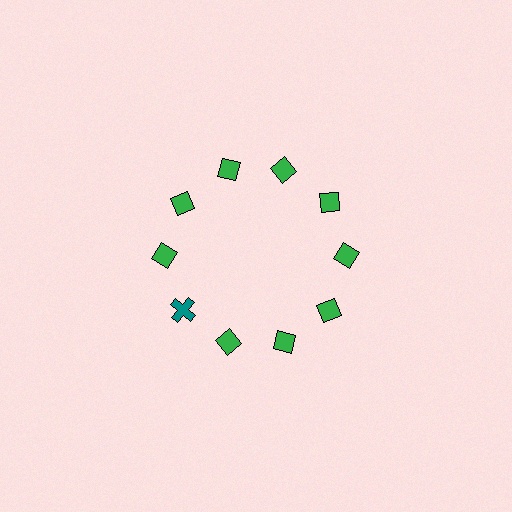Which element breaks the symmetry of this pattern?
The teal cross at roughly the 8 o'clock position breaks the symmetry. All other shapes are green diamonds.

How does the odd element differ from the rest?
It differs in both color (teal instead of green) and shape (cross instead of diamond).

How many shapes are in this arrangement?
There are 10 shapes arranged in a ring pattern.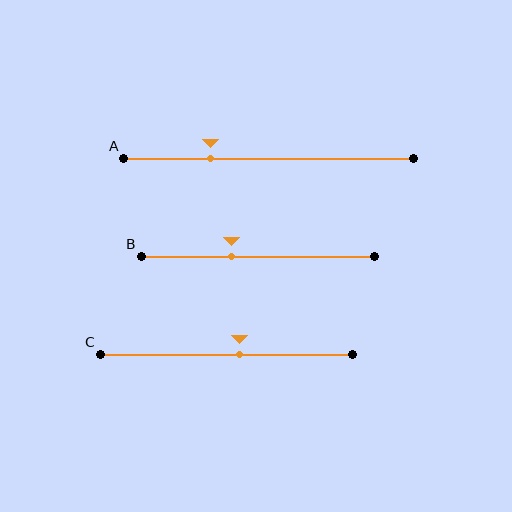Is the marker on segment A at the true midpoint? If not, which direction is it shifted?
No, the marker on segment A is shifted to the left by about 20% of the segment length.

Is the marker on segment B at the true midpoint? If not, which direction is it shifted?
No, the marker on segment B is shifted to the left by about 11% of the segment length.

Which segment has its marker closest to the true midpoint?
Segment C has its marker closest to the true midpoint.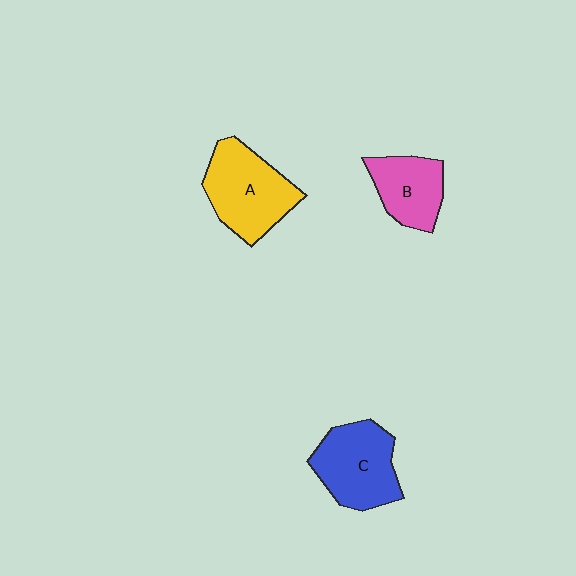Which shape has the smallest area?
Shape B (pink).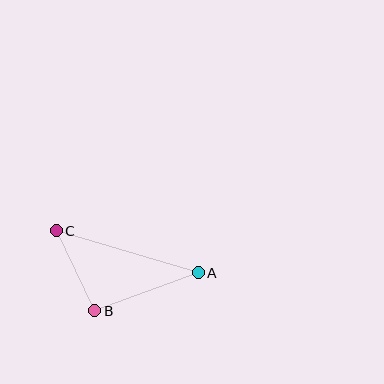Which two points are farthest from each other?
Points A and C are farthest from each other.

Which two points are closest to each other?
Points B and C are closest to each other.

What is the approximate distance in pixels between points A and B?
The distance between A and B is approximately 110 pixels.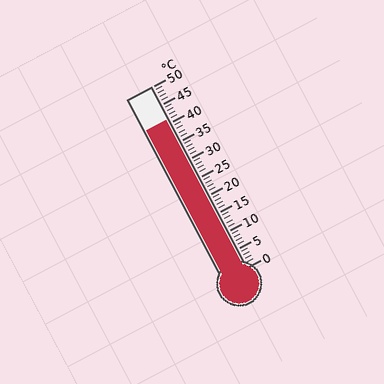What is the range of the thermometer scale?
The thermometer scale ranges from 0°C to 50°C.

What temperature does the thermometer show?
The thermometer shows approximately 41°C.